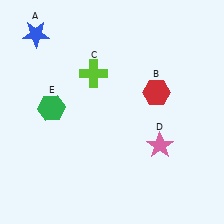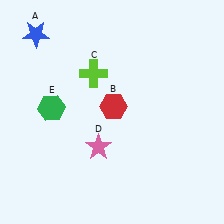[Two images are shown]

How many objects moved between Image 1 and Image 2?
2 objects moved between the two images.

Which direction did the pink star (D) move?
The pink star (D) moved left.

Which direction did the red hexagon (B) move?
The red hexagon (B) moved left.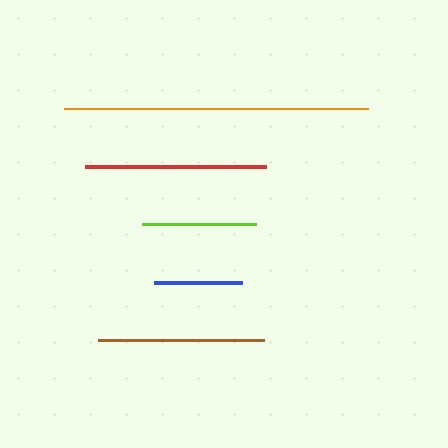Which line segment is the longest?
The orange line is the longest at approximately 304 pixels.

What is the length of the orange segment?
The orange segment is approximately 304 pixels long.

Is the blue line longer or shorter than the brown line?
The brown line is longer than the blue line.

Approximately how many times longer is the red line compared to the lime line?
The red line is approximately 1.6 times the length of the lime line.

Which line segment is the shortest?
The blue line is the shortest at approximately 88 pixels.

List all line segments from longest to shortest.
From longest to shortest: orange, red, brown, lime, blue.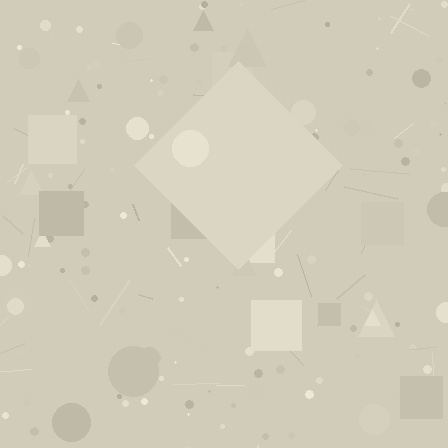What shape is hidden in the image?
A diamond is hidden in the image.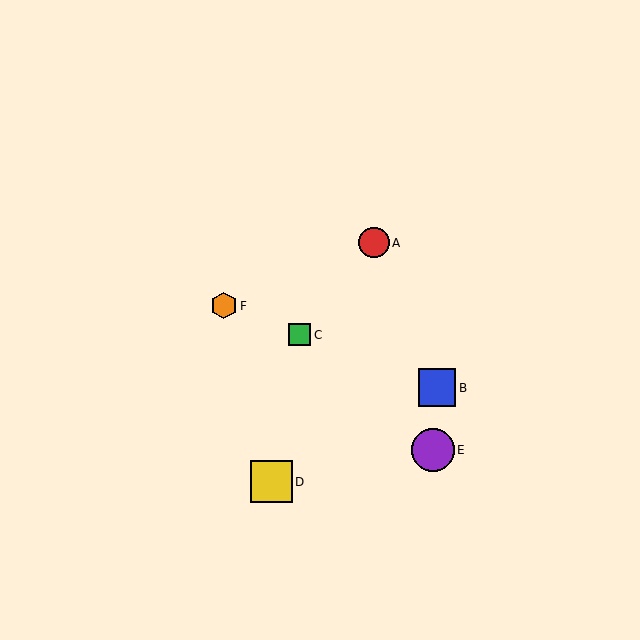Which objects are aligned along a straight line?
Objects B, C, F are aligned along a straight line.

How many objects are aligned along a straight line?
3 objects (B, C, F) are aligned along a straight line.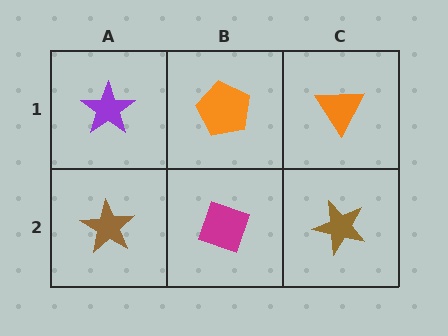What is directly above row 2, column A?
A purple star.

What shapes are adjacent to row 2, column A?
A purple star (row 1, column A), a magenta diamond (row 2, column B).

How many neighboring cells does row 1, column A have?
2.